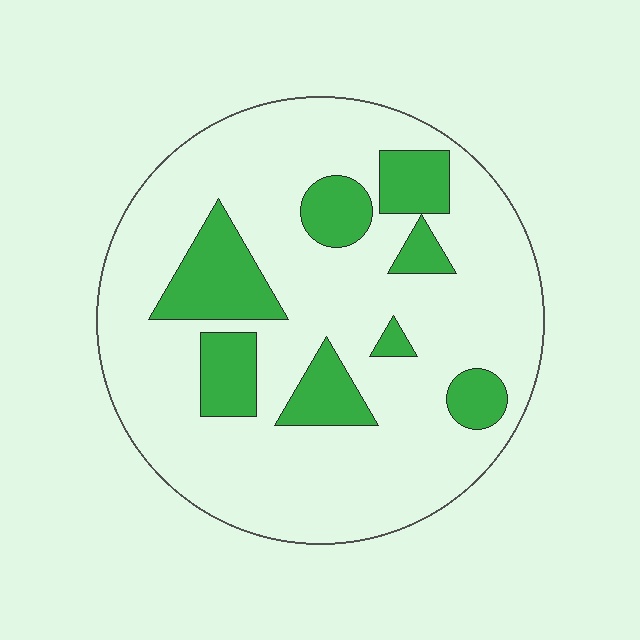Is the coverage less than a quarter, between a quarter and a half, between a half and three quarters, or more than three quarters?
Less than a quarter.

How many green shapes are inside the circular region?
8.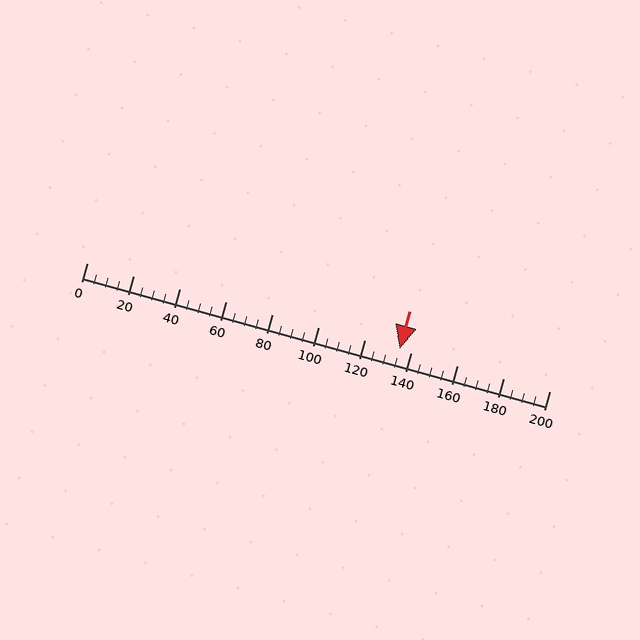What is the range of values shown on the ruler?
The ruler shows values from 0 to 200.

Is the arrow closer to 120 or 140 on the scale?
The arrow is closer to 140.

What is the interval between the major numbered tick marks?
The major tick marks are spaced 20 units apart.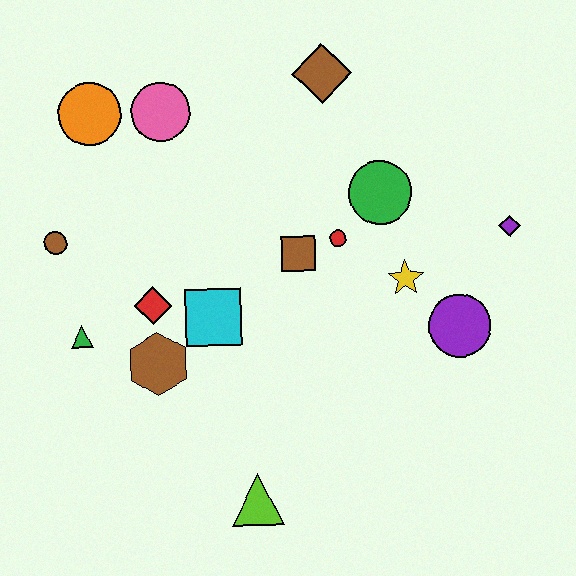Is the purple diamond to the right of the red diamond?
Yes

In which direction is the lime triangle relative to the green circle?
The lime triangle is below the green circle.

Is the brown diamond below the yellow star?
No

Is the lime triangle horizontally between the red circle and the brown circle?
Yes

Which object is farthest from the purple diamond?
The brown circle is farthest from the purple diamond.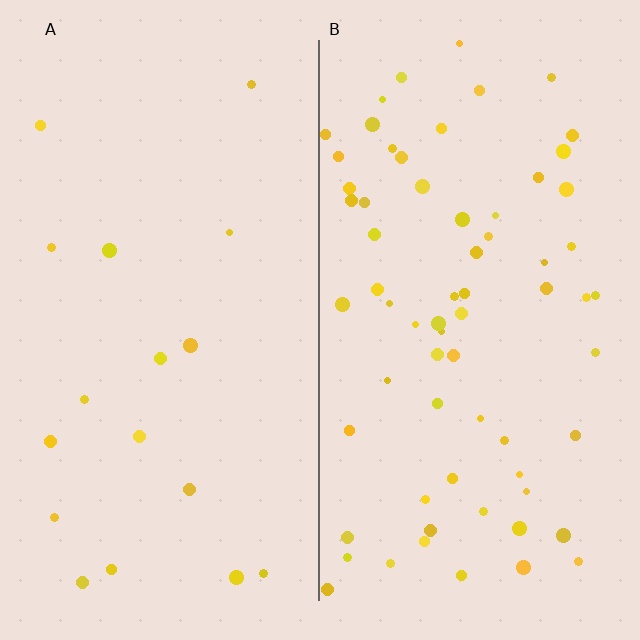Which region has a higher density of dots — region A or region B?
B (the right).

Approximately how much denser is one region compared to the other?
Approximately 3.9× — region B over region A.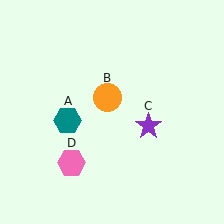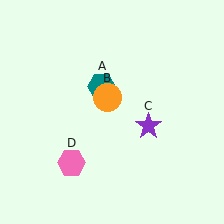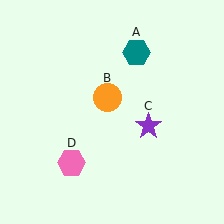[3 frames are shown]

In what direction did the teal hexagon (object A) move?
The teal hexagon (object A) moved up and to the right.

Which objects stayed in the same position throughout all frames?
Orange circle (object B) and purple star (object C) and pink hexagon (object D) remained stationary.